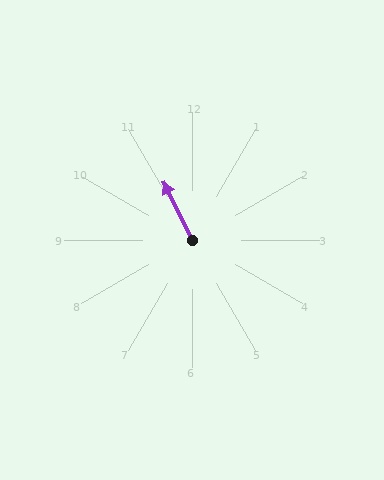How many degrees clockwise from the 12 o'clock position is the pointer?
Approximately 334 degrees.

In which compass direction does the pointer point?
Northwest.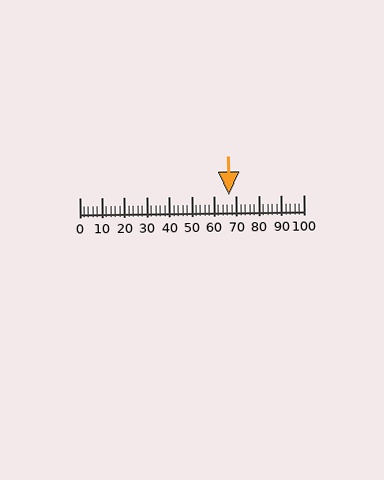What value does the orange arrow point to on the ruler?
The orange arrow points to approximately 67.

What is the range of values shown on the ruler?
The ruler shows values from 0 to 100.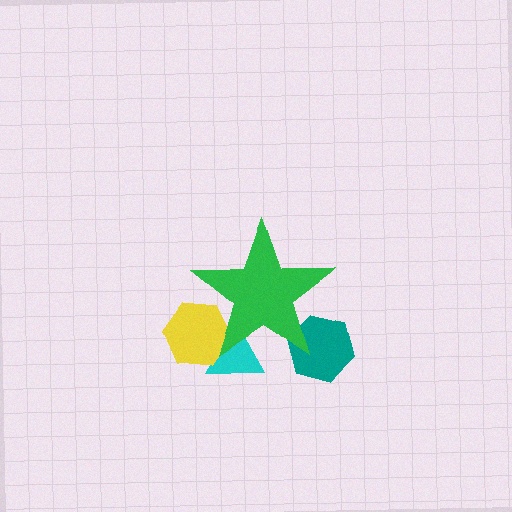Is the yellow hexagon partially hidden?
Yes, the yellow hexagon is partially hidden behind the green star.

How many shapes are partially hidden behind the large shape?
3 shapes are partially hidden.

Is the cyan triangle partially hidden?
Yes, the cyan triangle is partially hidden behind the green star.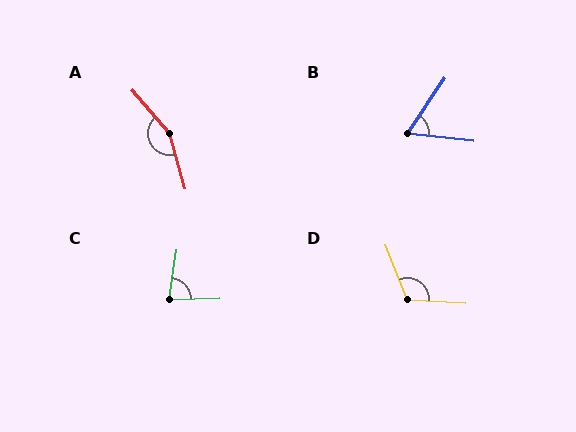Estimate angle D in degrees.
Approximately 115 degrees.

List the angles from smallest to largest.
B (62°), C (80°), D (115°), A (155°).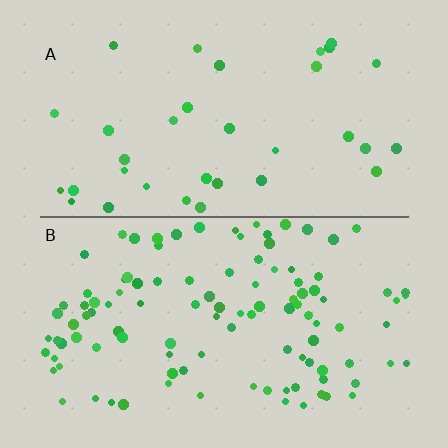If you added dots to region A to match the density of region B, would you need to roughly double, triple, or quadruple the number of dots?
Approximately triple.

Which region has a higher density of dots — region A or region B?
B (the bottom).